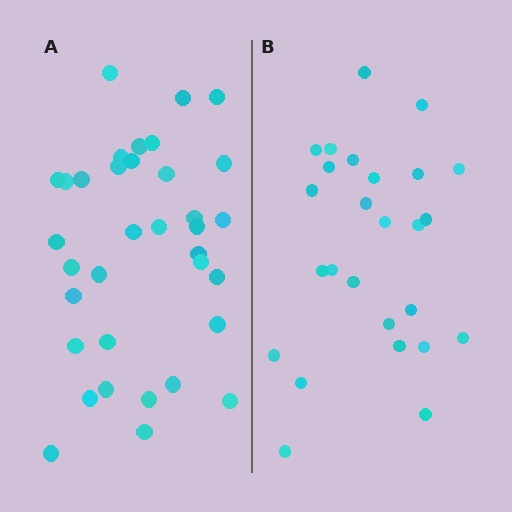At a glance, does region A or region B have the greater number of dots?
Region A (the left region) has more dots.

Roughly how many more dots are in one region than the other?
Region A has roughly 8 or so more dots than region B.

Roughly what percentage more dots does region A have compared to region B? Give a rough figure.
About 35% more.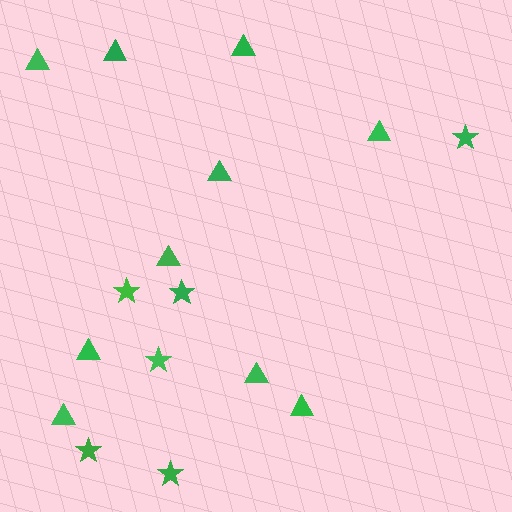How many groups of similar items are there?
There are 2 groups: one group of triangles (10) and one group of stars (6).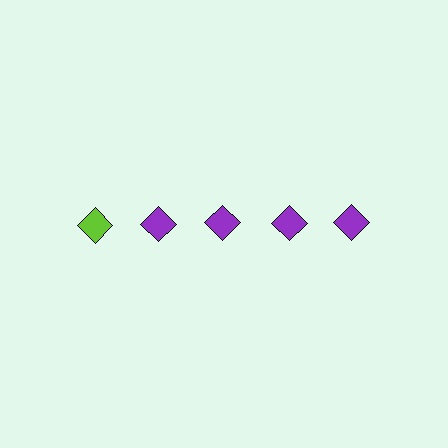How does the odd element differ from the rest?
It has a different color: lime instead of purple.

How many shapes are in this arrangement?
There are 5 shapes arranged in a grid pattern.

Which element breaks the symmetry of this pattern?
The lime diamond in the top row, leftmost column breaks the symmetry. All other shapes are purple diamonds.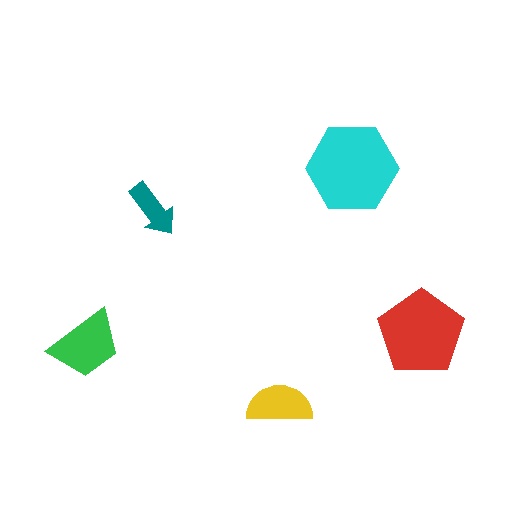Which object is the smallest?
The teal arrow.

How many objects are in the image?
There are 5 objects in the image.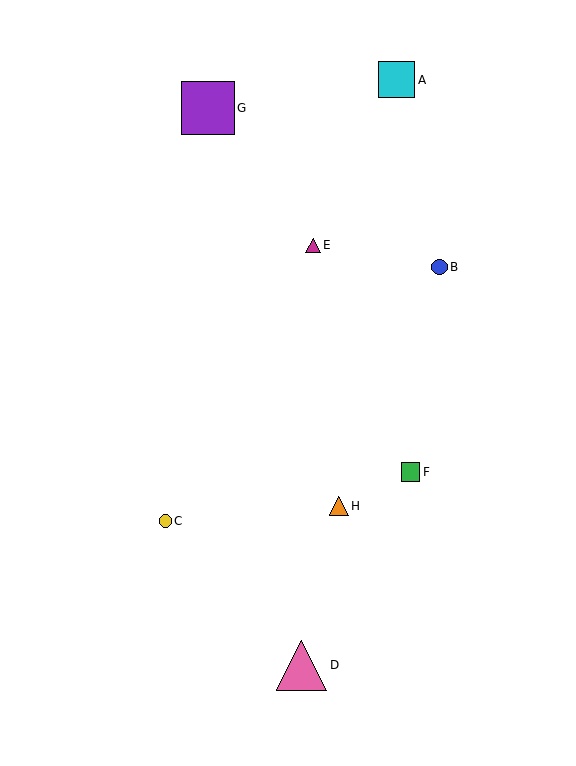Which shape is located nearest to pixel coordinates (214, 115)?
The purple square (labeled G) at (208, 108) is nearest to that location.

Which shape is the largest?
The purple square (labeled G) is the largest.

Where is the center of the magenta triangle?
The center of the magenta triangle is at (313, 245).